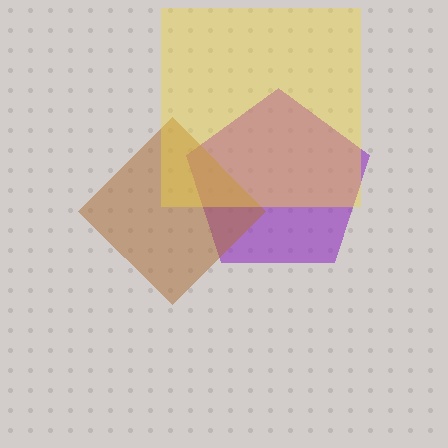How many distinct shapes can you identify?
There are 3 distinct shapes: a purple pentagon, a brown diamond, a yellow square.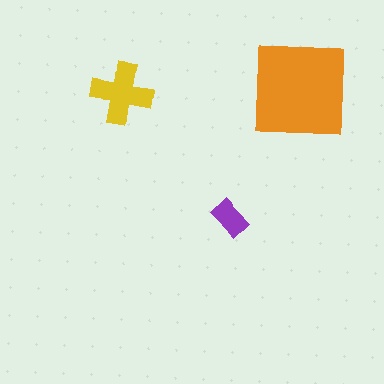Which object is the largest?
The orange square.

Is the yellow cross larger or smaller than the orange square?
Smaller.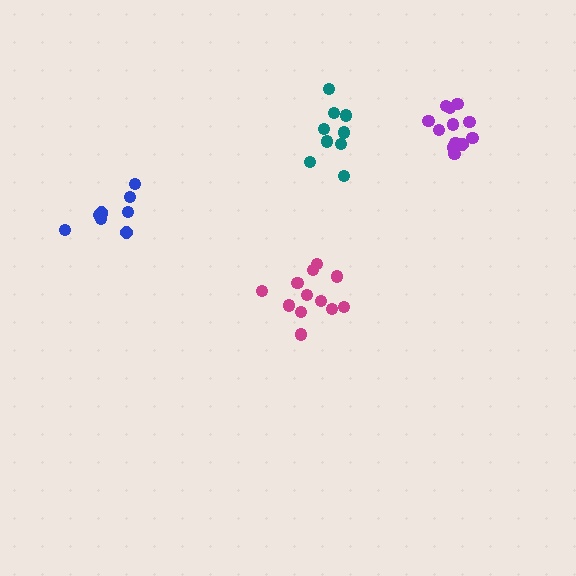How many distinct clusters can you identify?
There are 4 distinct clusters.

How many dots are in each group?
Group 1: 12 dots, Group 2: 12 dots, Group 3: 9 dots, Group 4: 9 dots (42 total).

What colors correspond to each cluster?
The clusters are colored: magenta, purple, teal, blue.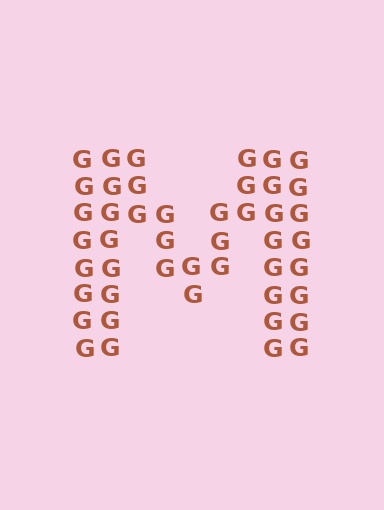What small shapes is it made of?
It is made of small letter G's.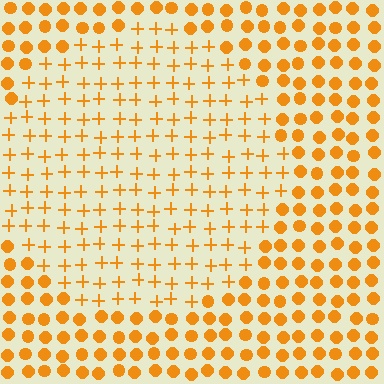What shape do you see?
I see a circle.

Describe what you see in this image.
The image is filled with small orange elements arranged in a uniform grid. A circle-shaped region contains plus signs, while the surrounding area contains circles. The boundary is defined purely by the change in element shape.